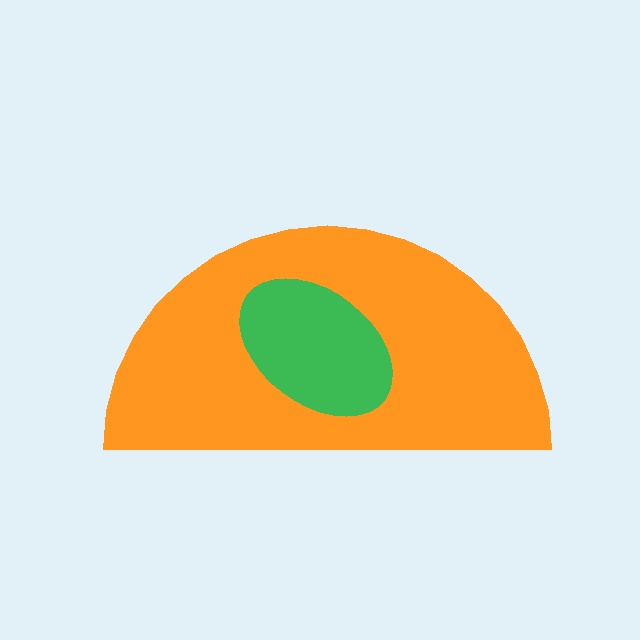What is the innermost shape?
The green ellipse.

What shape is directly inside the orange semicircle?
The green ellipse.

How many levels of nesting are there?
2.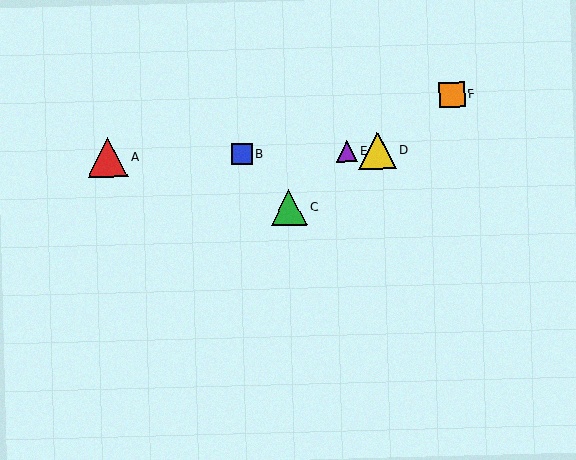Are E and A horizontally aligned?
Yes, both are at y≈151.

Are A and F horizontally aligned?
No, A is at y≈157 and F is at y≈95.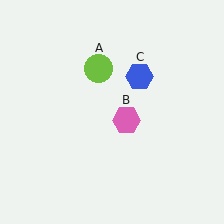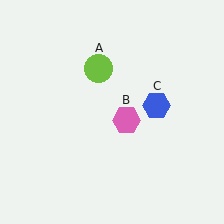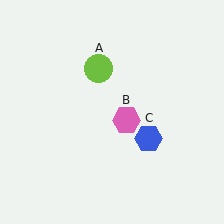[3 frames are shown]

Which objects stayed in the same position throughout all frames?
Lime circle (object A) and pink hexagon (object B) remained stationary.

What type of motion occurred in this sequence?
The blue hexagon (object C) rotated clockwise around the center of the scene.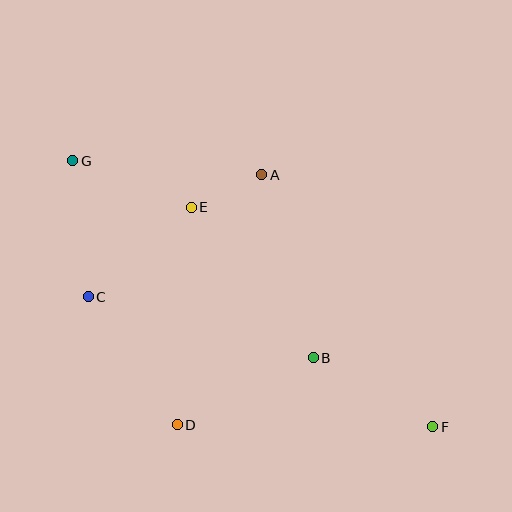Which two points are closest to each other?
Points A and E are closest to each other.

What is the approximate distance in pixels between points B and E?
The distance between B and E is approximately 194 pixels.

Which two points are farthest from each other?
Points F and G are farthest from each other.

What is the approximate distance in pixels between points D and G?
The distance between D and G is approximately 284 pixels.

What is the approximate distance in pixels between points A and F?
The distance between A and F is approximately 305 pixels.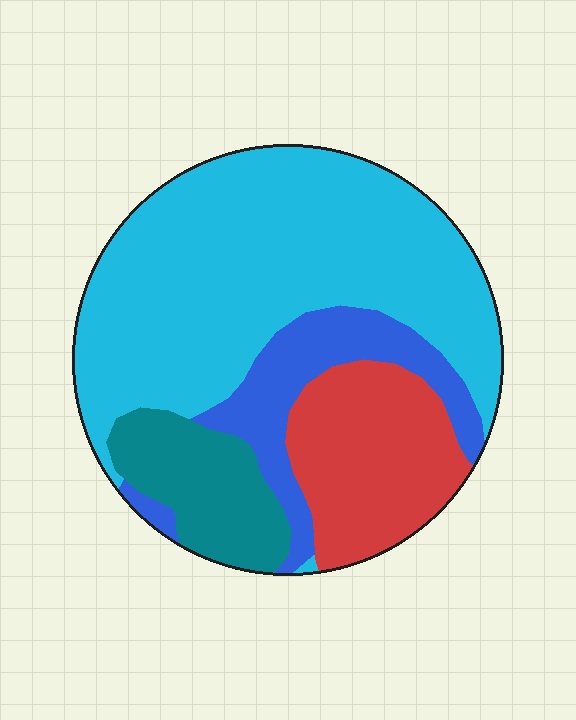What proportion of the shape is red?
Red takes up about one fifth (1/5) of the shape.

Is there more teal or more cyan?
Cyan.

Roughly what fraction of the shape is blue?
Blue covers 15% of the shape.